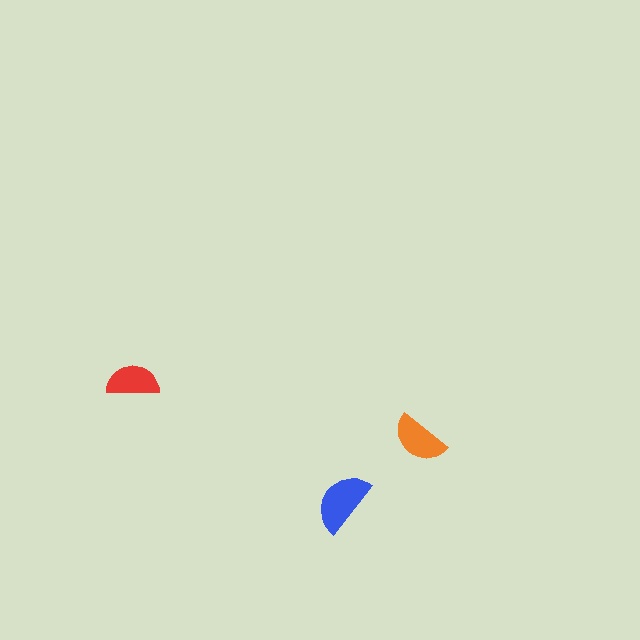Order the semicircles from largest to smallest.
the blue one, the orange one, the red one.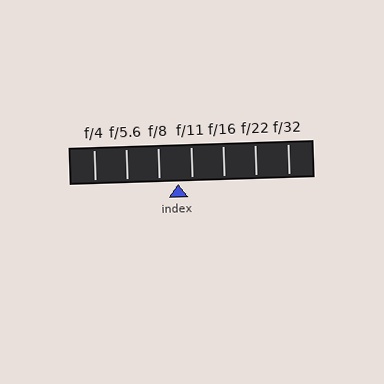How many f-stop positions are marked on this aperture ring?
There are 7 f-stop positions marked.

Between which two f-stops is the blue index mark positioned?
The index mark is between f/8 and f/11.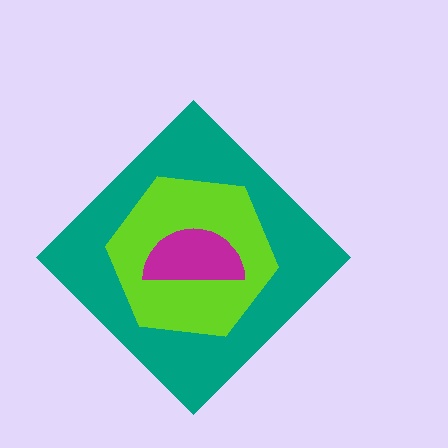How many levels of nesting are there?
3.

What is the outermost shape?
The teal diamond.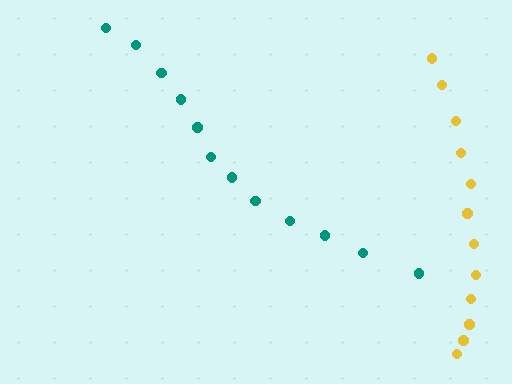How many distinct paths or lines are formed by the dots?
There are 2 distinct paths.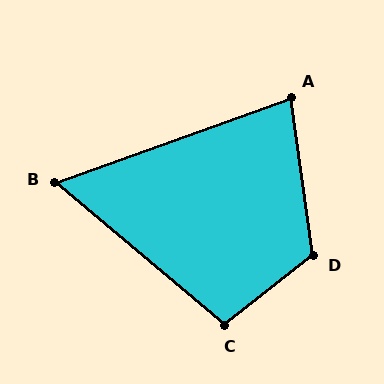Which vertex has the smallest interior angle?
B, at approximately 60 degrees.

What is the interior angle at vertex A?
Approximately 78 degrees (acute).